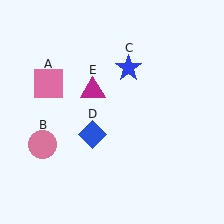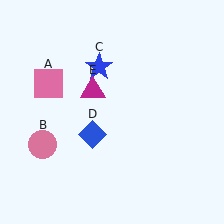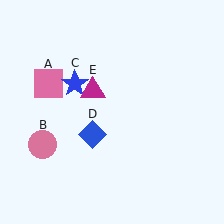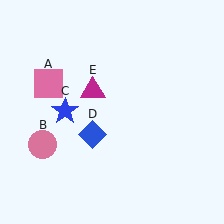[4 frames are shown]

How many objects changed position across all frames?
1 object changed position: blue star (object C).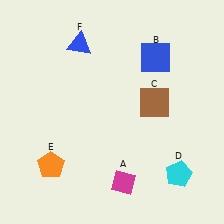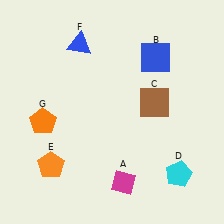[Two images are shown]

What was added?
An orange pentagon (G) was added in Image 2.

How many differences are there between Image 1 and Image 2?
There is 1 difference between the two images.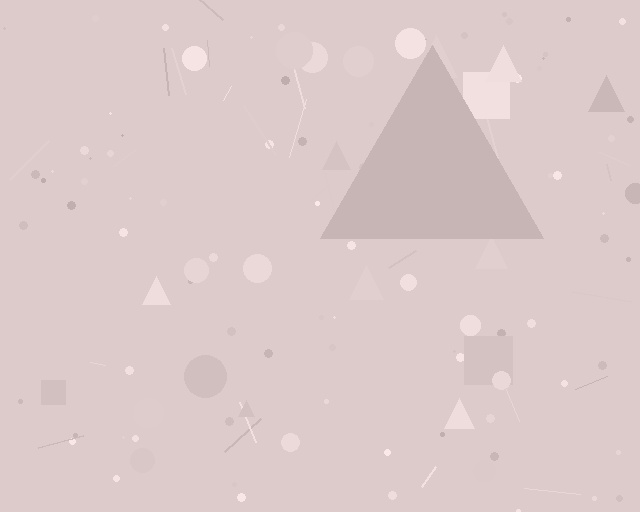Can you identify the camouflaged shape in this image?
The camouflaged shape is a triangle.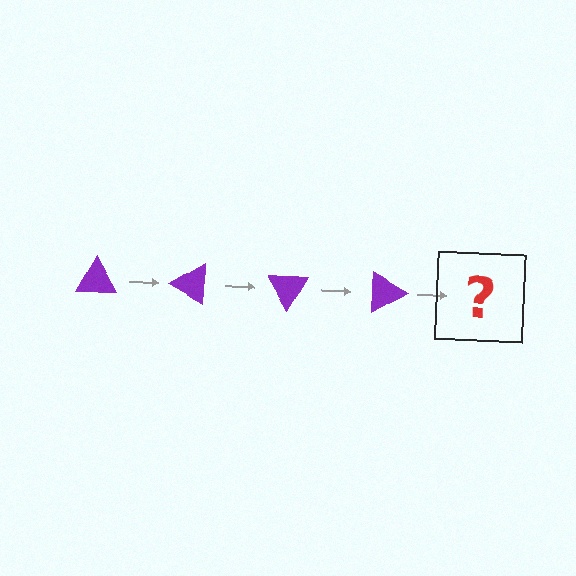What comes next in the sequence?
The next element should be a purple triangle rotated 120 degrees.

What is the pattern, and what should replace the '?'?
The pattern is that the triangle rotates 30 degrees each step. The '?' should be a purple triangle rotated 120 degrees.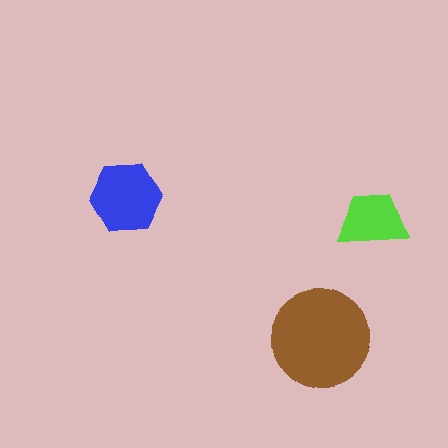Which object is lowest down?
The brown circle is bottommost.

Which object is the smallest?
The lime trapezoid.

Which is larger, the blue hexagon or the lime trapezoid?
The blue hexagon.